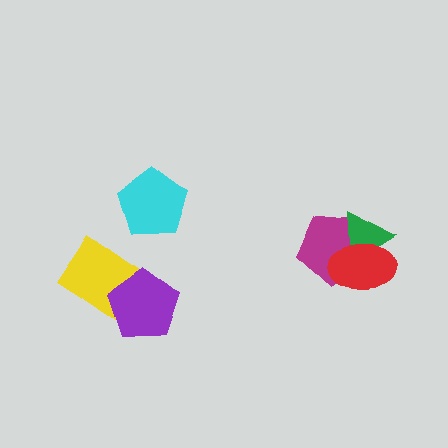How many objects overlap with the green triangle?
2 objects overlap with the green triangle.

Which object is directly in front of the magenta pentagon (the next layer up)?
The green triangle is directly in front of the magenta pentagon.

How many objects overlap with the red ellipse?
2 objects overlap with the red ellipse.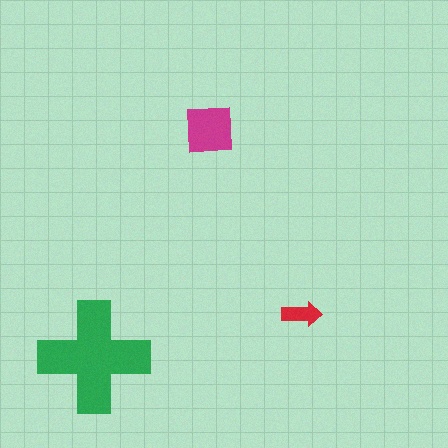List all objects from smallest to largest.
The red arrow, the magenta square, the green cross.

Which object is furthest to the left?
The green cross is leftmost.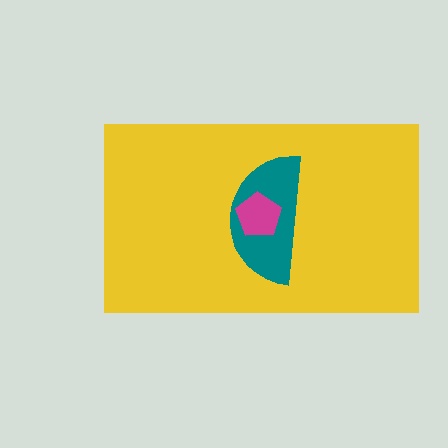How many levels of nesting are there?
3.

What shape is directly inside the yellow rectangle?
The teal semicircle.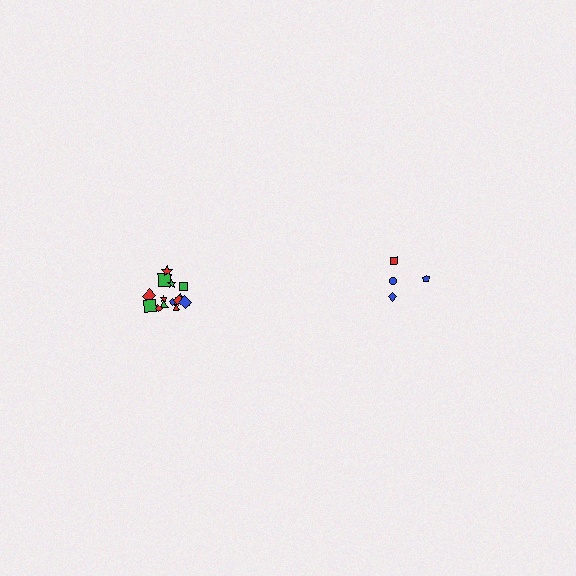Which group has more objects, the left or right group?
The left group.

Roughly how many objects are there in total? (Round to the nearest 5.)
Roughly 20 objects in total.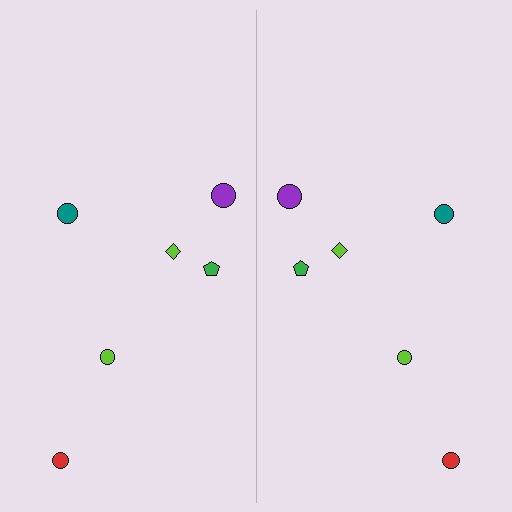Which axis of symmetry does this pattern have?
The pattern has a vertical axis of symmetry running through the center of the image.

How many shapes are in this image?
There are 12 shapes in this image.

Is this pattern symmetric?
Yes, this pattern has bilateral (reflection) symmetry.